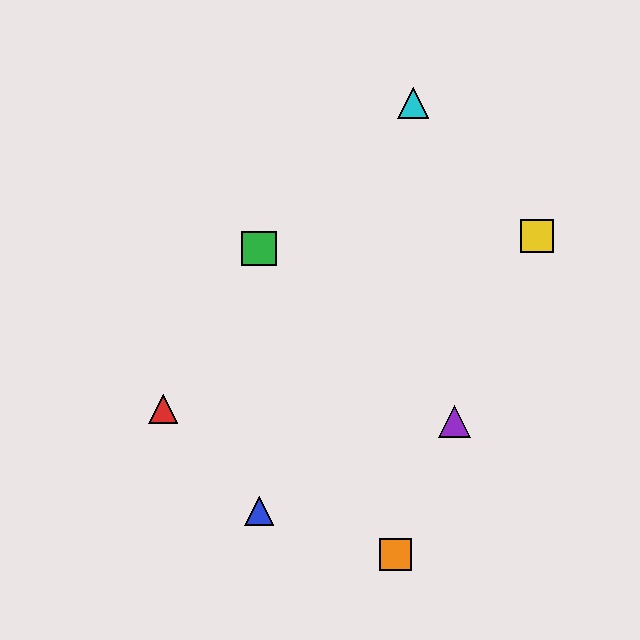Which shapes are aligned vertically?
The blue triangle, the green square are aligned vertically.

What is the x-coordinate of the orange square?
The orange square is at x≈395.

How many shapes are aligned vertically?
2 shapes (the blue triangle, the green square) are aligned vertically.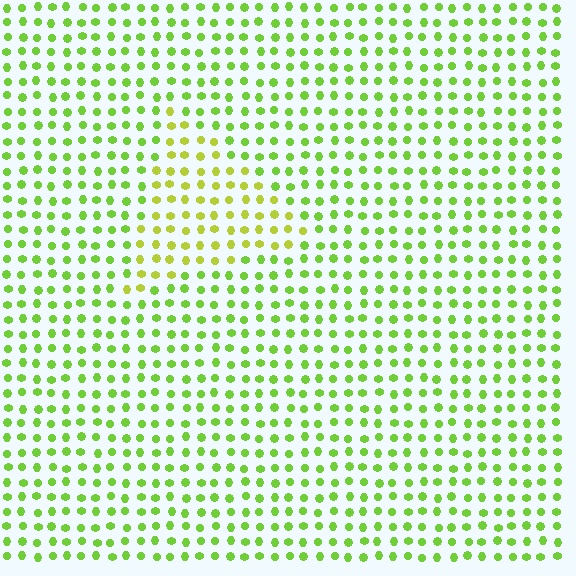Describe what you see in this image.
The image is filled with small lime elements in a uniform arrangement. A triangle-shaped region is visible where the elements are tinted to a slightly different hue, forming a subtle color boundary.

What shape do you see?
I see a triangle.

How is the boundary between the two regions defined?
The boundary is defined purely by a slight shift in hue (about 27 degrees). Spacing, size, and orientation are identical on both sides.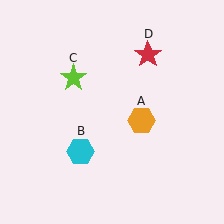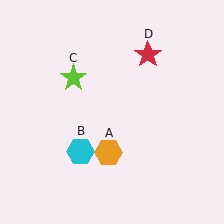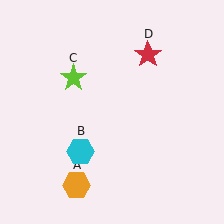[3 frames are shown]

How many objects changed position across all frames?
1 object changed position: orange hexagon (object A).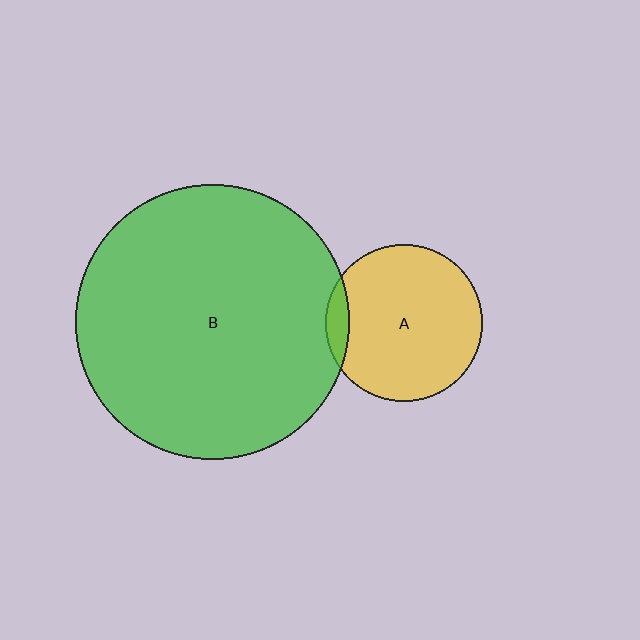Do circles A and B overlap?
Yes.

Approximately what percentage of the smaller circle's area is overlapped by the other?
Approximately 10%.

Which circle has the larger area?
Circle B (green).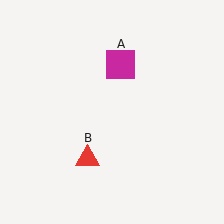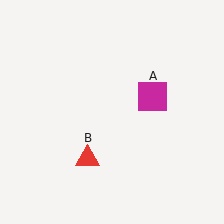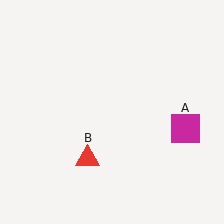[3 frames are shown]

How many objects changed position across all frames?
1 object changed position: magenta square (object A).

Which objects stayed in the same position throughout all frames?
Red triangle (object B) remained stationary.